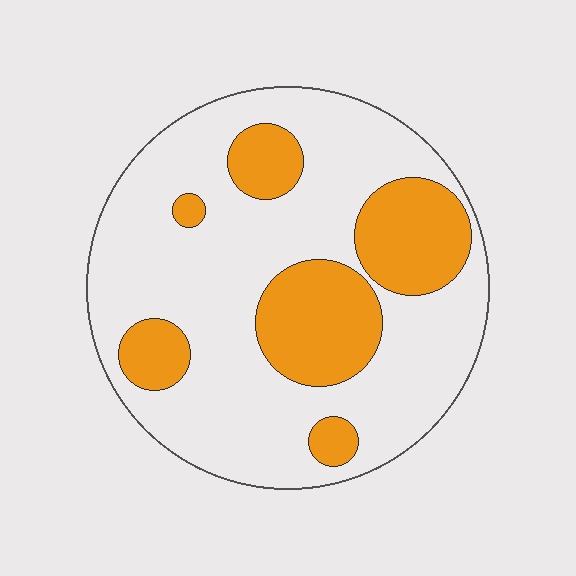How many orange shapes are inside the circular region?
6.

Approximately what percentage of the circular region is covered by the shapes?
Approximately 30%.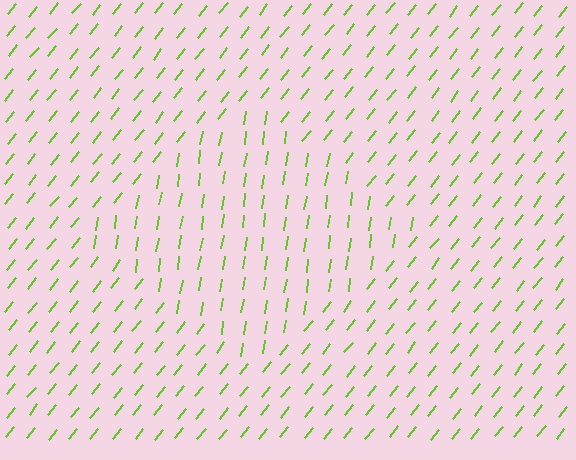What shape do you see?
I see a diamond.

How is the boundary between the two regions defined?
The boundary is defined purely by a change in line orientation (approximately 30 degrees difference). All lines are the same color and thickness.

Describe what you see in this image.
The image is filled with small lime line segments. A diamond region in the image has lines oriented differently from the surrounding lines, creating a visible texture boundary.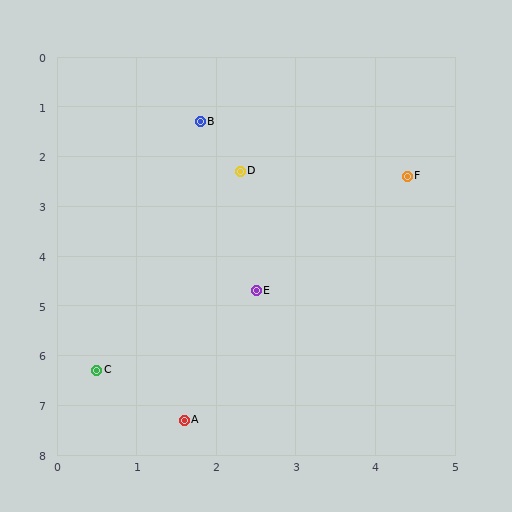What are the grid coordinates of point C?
Point C is at approximately (0.5, 6.3).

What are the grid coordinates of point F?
Point F is at approximately (4.4, 2.4).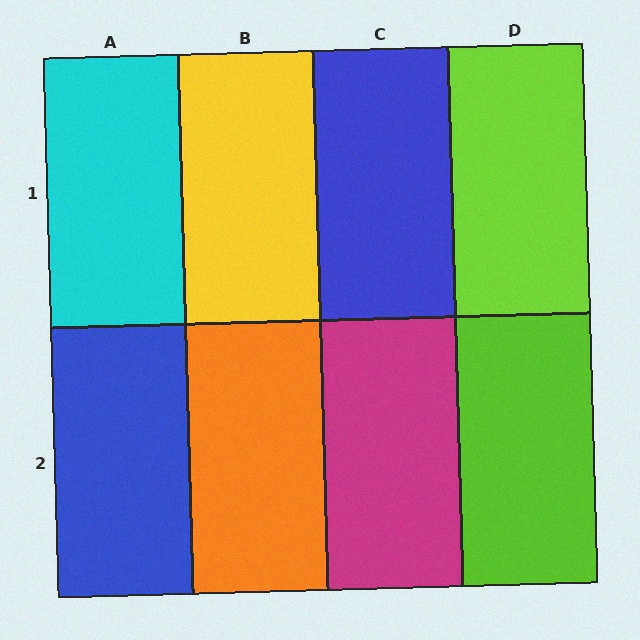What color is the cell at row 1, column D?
Lime.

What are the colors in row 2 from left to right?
Blue, orange, magenta, lime.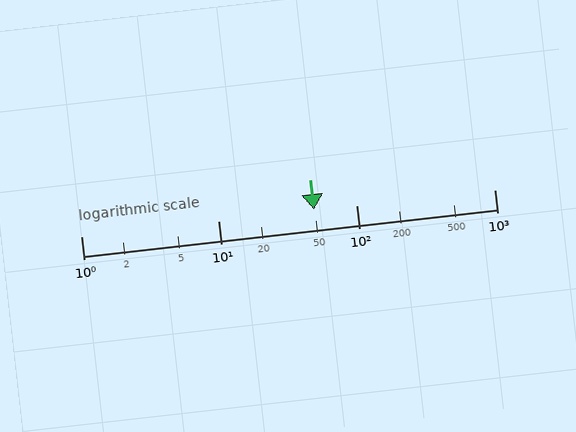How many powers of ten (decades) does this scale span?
The scale spans 3 decades, from 1 to 1000.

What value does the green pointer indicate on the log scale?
The pointer indicates approximately 49.